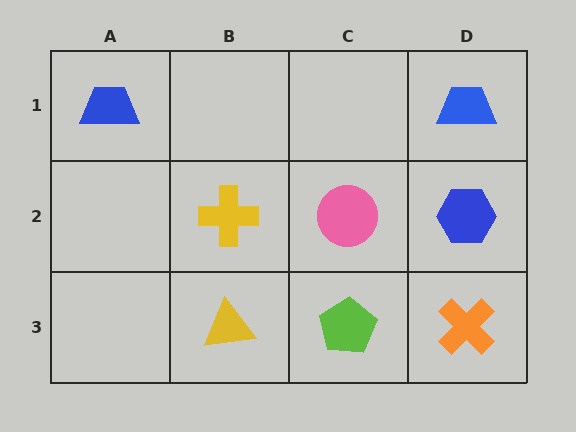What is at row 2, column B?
A yellow cross.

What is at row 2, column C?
A pink circle.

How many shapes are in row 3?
3 shapes.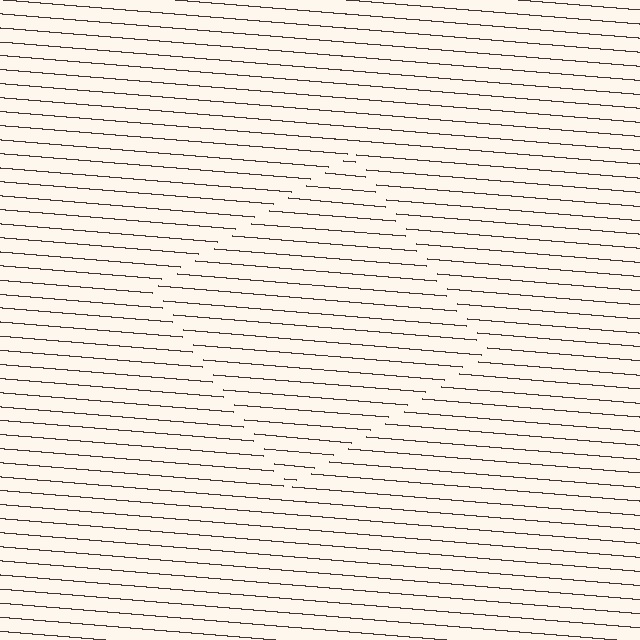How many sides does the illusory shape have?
4 sides — the line-ends trace a square.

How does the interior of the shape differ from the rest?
The interior of the shape contains the same grating, shifted by half a period — the contour is defined by the phase discontinuity where line-ends from the inner and outer gratings abut.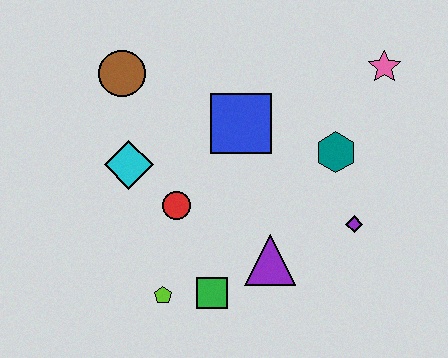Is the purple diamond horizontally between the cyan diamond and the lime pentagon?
No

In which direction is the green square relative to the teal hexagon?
The green square is below the teal hexagon.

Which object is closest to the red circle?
The cyan diamond is closest to the red circle.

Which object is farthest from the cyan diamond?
The pink star is farthest from the cyan diamond.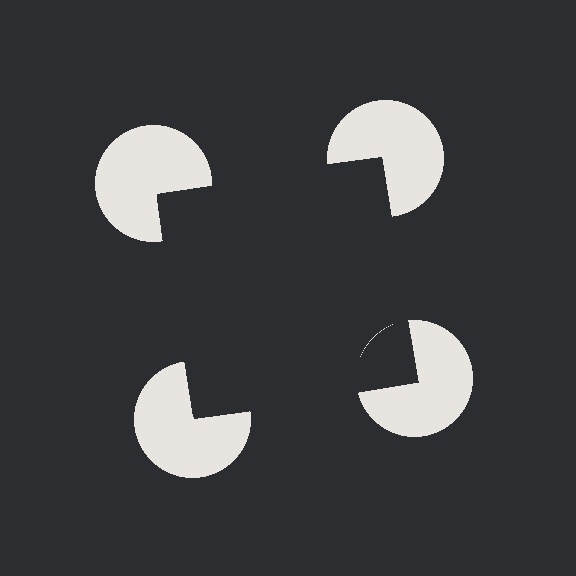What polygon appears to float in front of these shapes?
An illusory square — its edges are inferred from the aligned wedge cuts in the pac-man discs, not physically drawn.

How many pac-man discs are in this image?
There are 4 — one at each vertex of the illusory square.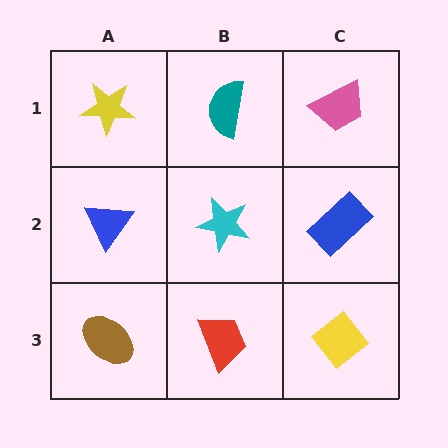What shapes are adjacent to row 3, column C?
A blue rectangle (row 2, column C), a red trapezoid (row 3, column B).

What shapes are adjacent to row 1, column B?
A cyan star (row 2, column B), a yellow star (row 1, column A), a pink trapezoid (row 1, column C).